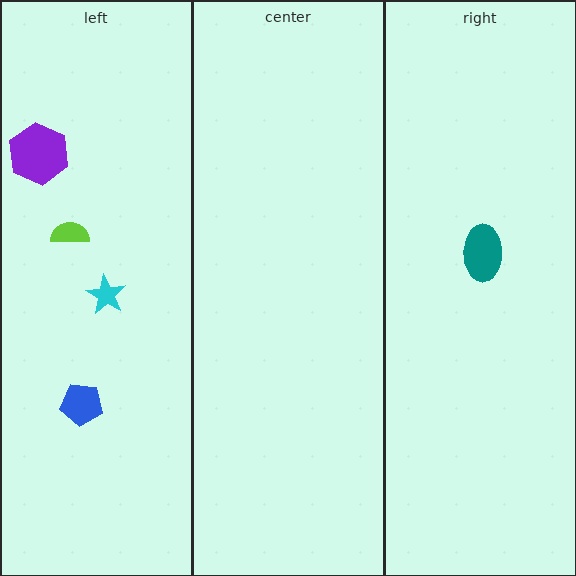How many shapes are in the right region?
1.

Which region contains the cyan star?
The left region.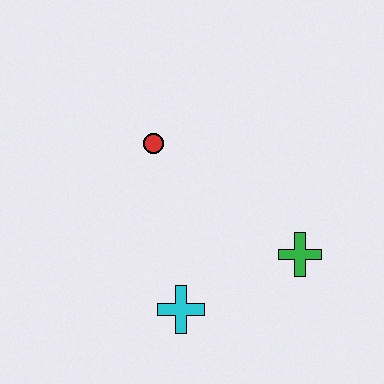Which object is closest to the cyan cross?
The green cross is closest to the cyan cross.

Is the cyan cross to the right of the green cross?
No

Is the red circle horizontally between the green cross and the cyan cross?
No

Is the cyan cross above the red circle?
No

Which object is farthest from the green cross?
The red circle is farthest from the green cross.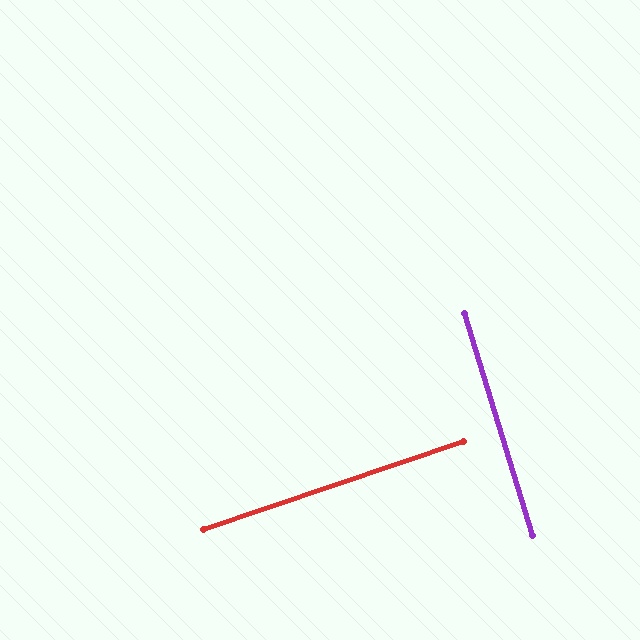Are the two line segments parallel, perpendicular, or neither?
Perpendicular — they meet at approximately 88°.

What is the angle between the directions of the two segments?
Approximately 88 degrees.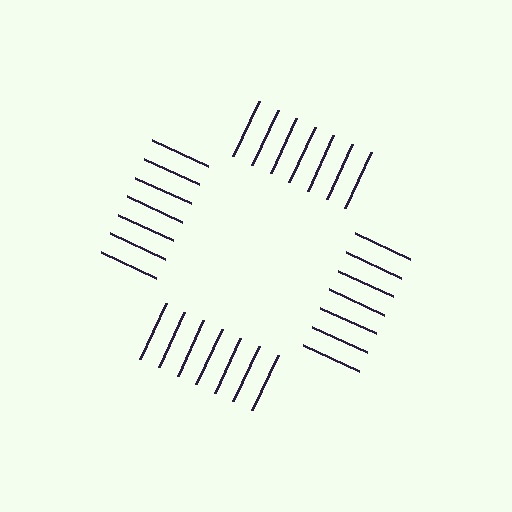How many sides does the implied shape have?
4 sides — the line-ends trace a square.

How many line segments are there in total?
28 — 7 along each of the 4 edges.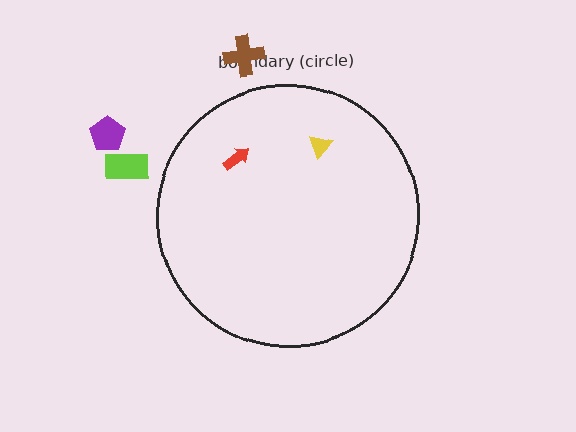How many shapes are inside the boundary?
2 inside, 3 outside.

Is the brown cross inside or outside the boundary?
Outside.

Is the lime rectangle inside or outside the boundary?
Outside.